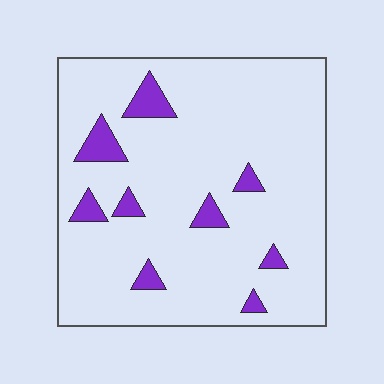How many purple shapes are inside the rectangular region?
9.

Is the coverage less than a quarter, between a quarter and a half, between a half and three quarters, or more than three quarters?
Less than a quarter.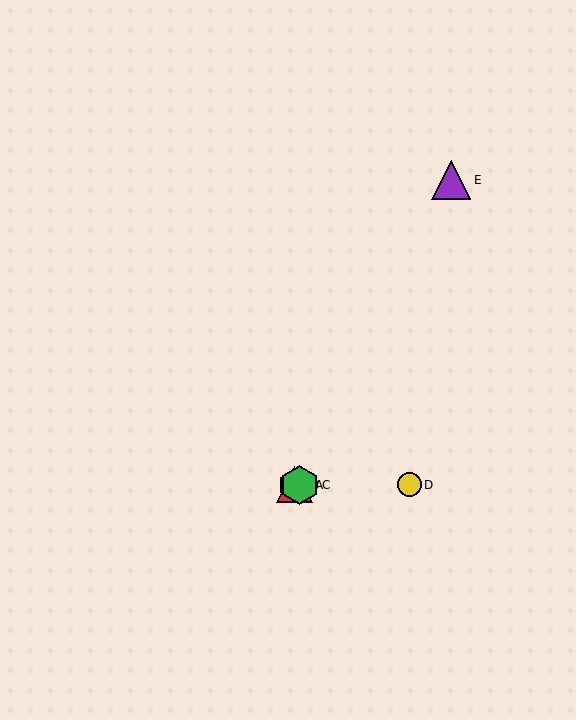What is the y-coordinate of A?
Object A is at y≈485.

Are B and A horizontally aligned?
Yes, both are at y≈485.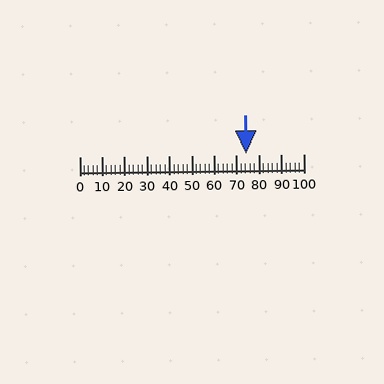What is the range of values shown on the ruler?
The ruler shows values from 0 to 100.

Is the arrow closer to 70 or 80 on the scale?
The arrow is closer to 70.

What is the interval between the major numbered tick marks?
The major tick marks are spaced 10 units apart.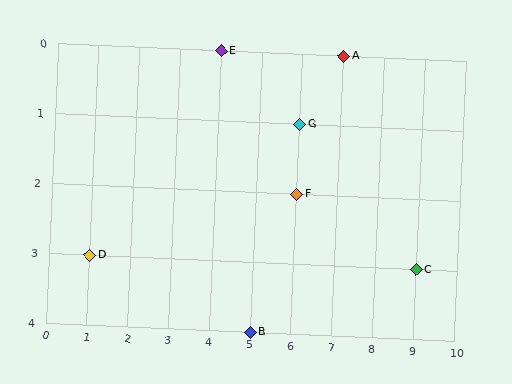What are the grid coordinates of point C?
Point C is at grid coordinates (9, 3).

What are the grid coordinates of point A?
Point A is at grid coordinates (7, 0).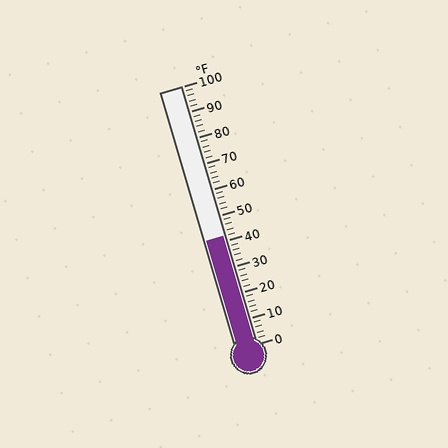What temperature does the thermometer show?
The thermometer shows approximately 42°F.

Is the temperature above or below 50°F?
The temperature is below 50°F.